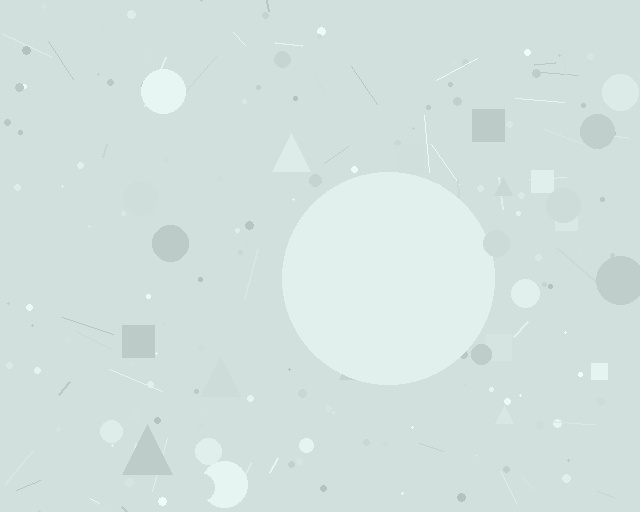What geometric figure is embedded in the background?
A circle is embedded in the background.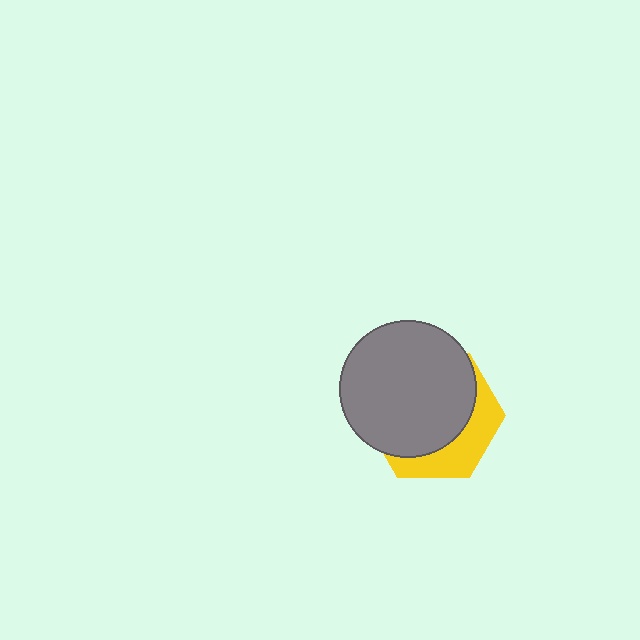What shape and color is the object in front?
The object in front is a gray circle.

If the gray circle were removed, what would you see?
You would see the complete yellow hexagon.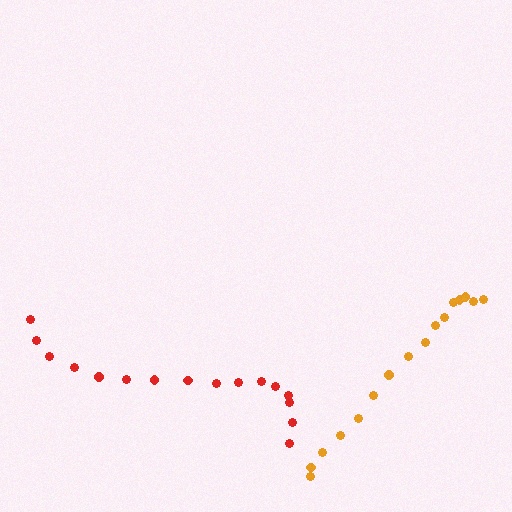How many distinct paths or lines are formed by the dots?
There are 2 distinct paths.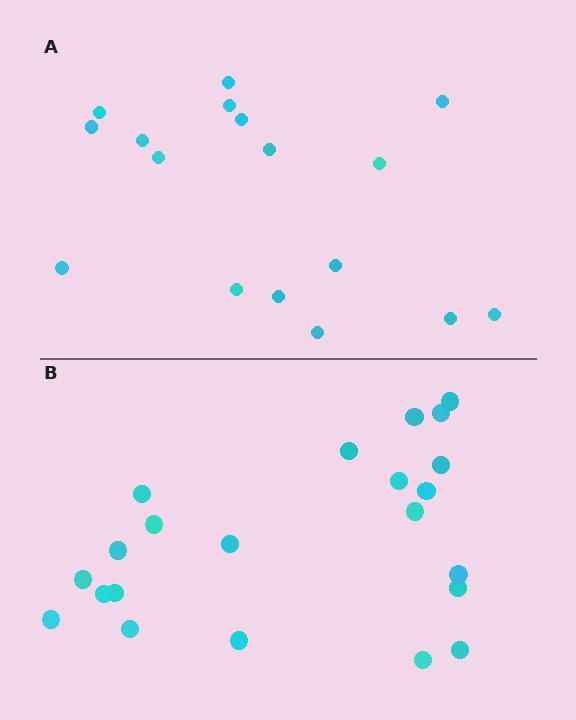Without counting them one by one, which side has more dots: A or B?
Region B (the bottom region) has more dots.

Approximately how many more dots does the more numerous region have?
Region B has about 5 more dots than region A.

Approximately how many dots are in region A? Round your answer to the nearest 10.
About 20 dots. (The exact count is 17, which rounds to 20.)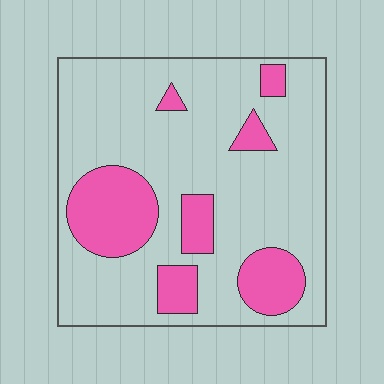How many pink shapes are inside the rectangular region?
7.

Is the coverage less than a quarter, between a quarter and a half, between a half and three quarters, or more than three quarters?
Less than a quarter.